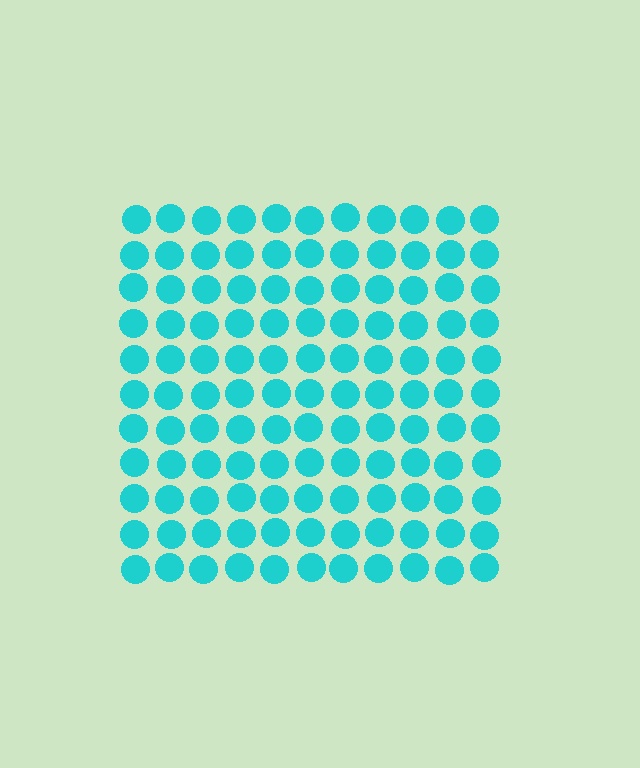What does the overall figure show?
The overall figure shows a square.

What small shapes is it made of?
It is made of small circles.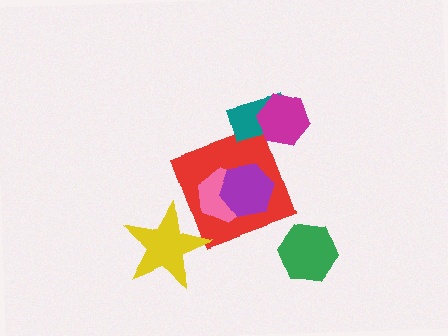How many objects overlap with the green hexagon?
0 objects overlap with the green hexagon.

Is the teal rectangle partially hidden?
Yes, it is partially covered by another shape.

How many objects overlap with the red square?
2 objects overlap with the red square.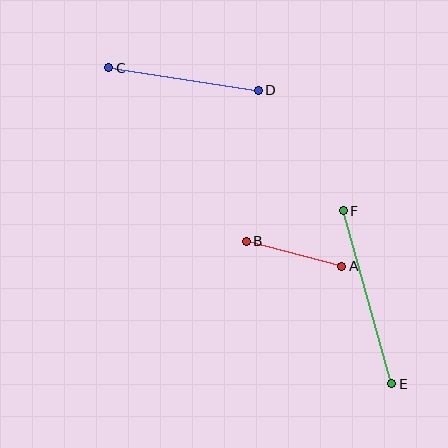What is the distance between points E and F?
The distance is approximately 180 pixels.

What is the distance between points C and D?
The distance is approximately 151 pixels.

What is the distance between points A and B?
The distance is approximately 99 pixels.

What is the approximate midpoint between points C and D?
The midpoint is at approximately (184, 79) pixels.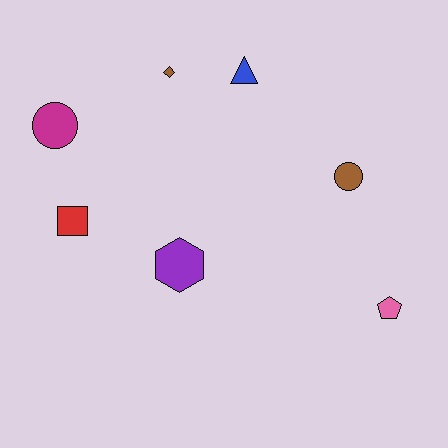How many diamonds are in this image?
There is 1 diamond.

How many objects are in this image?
There are 7 objects.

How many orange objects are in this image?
There are no orange objects.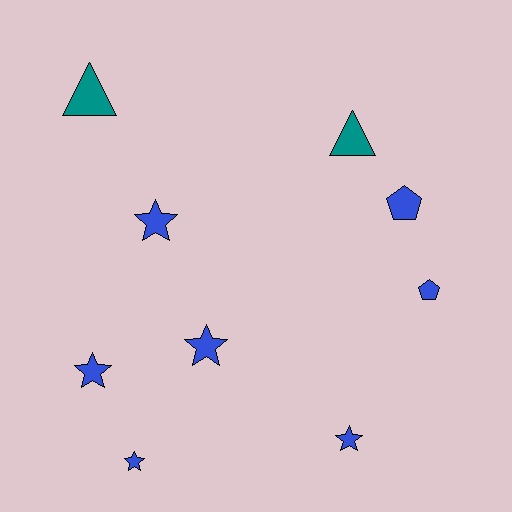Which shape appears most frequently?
Star, with 5 objects.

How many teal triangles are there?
There are 2 teal triangles.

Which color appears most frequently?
Blue, with 7 objects.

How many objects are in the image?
There are 9 objects.